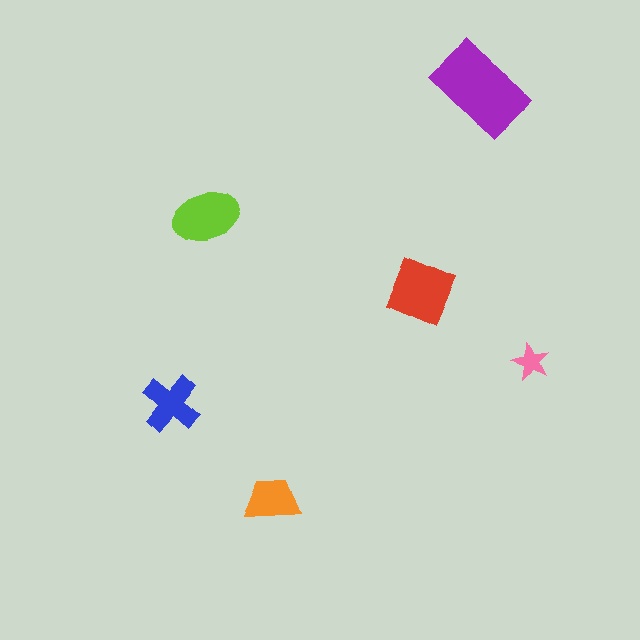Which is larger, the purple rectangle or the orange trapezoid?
The purple rectangle.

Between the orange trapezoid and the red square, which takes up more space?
The red square.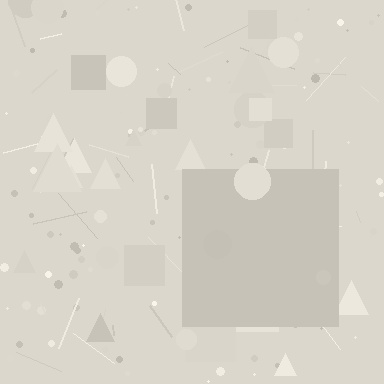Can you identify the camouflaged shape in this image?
The camouflaged shape is a square.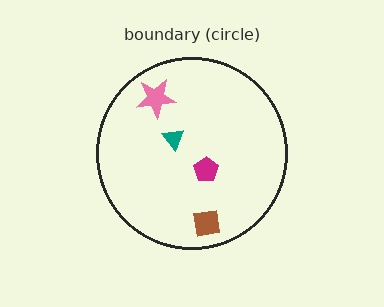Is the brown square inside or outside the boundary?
Inside.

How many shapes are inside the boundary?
4 inside, 0 outside.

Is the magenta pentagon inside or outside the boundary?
Inside.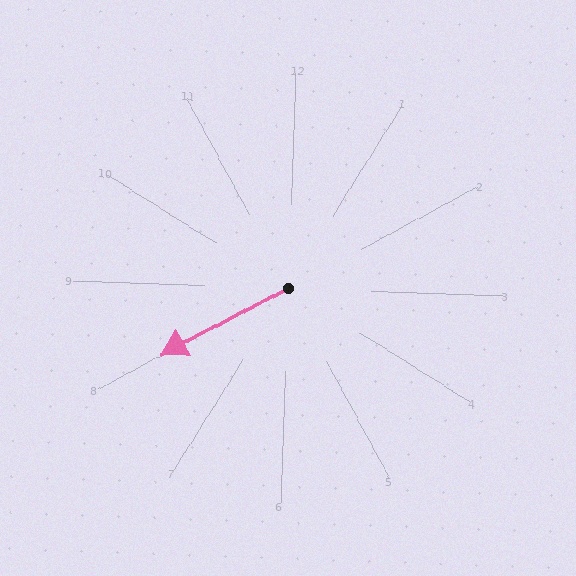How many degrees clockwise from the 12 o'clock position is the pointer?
Approximately 240 degrees.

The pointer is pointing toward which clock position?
Roughly 8 o'clock.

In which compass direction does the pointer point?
Southwest.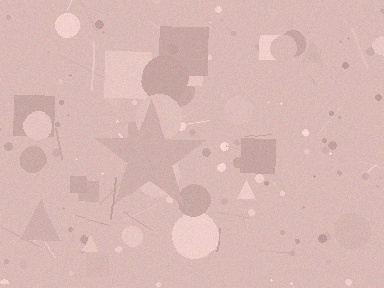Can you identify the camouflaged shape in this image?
The camouflaged shape is a star.